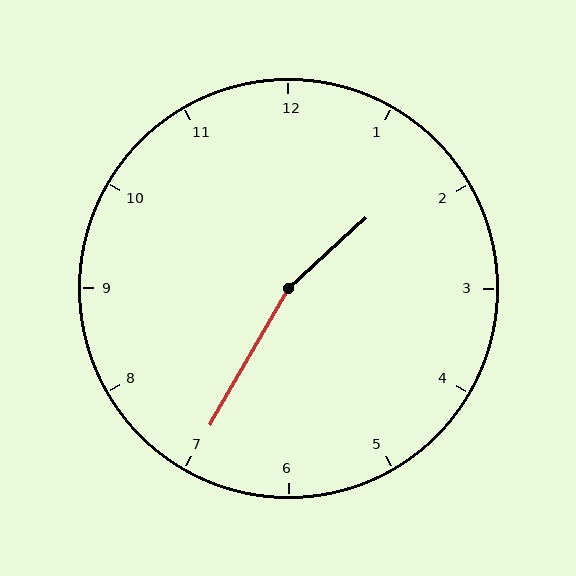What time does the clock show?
1:35.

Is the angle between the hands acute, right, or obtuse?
It is obtuse.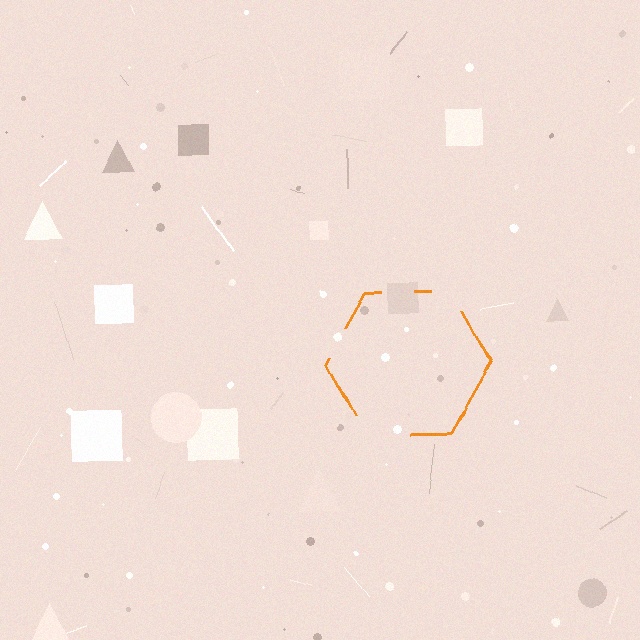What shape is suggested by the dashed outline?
The dashed outline suggests a hexagon.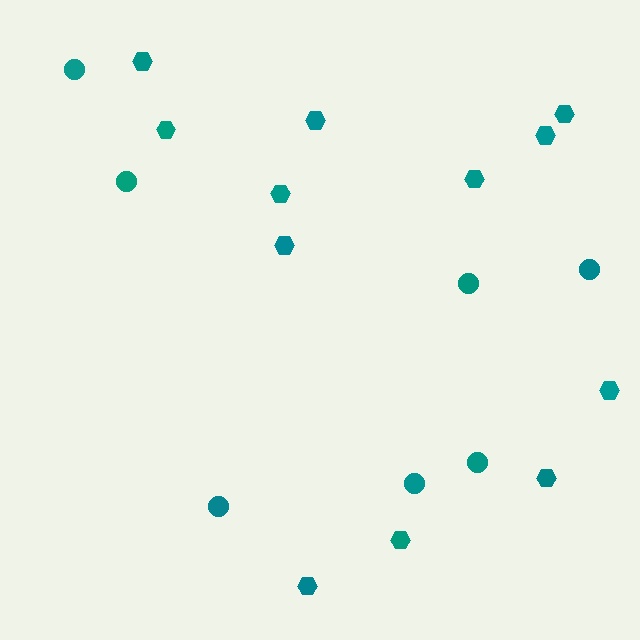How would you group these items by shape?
There are 2 groups: one group of circles (7) and one group of hexagons (12).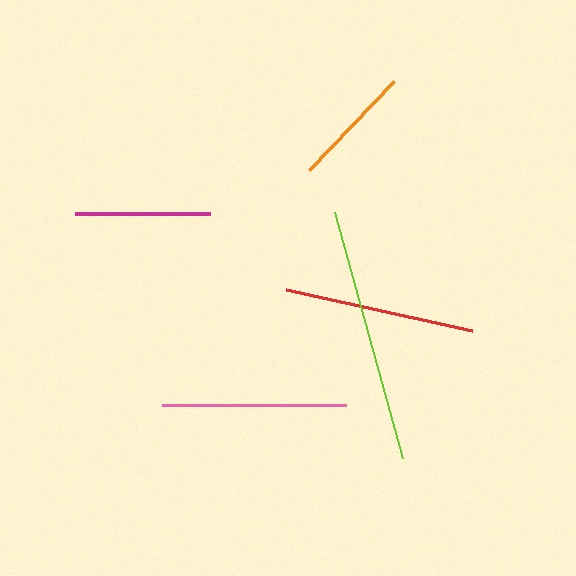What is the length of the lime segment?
The lime segment is approximately 255 pixels long.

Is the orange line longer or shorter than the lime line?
The lime line is longer than the orange line.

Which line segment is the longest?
The lime line is the longest at approximately 255 pixels.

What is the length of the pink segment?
The pink segment is approximately 184 pixels long.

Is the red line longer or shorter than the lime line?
The lime line is longer than the red line.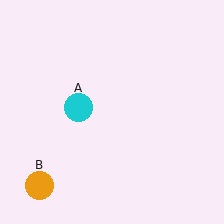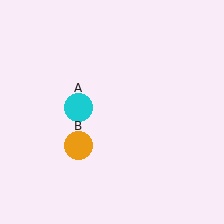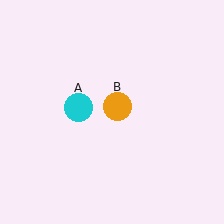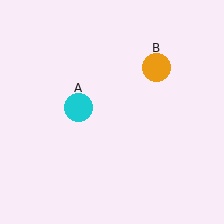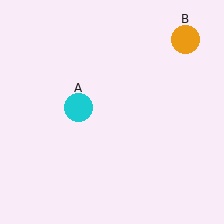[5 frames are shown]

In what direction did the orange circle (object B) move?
The orange circle (object B) moved up and to the right.